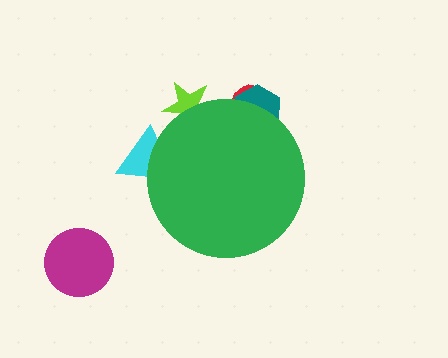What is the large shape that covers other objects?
A green circle.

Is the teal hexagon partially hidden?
Yes, the teal hexagon is partially hidden behind the green circle.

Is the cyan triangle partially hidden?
Yes, the cyan triangle is partially hidden behind the green circle.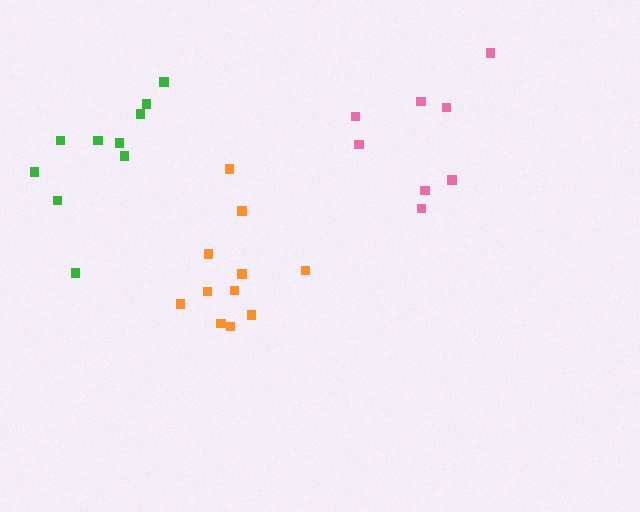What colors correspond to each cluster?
The clusters are colored: pink, green, orange.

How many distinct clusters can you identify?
There are 3 distinct clusters.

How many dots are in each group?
Group 1: 8 dots, Group 2: 10 dots, Group 3: 11 dots (29 total).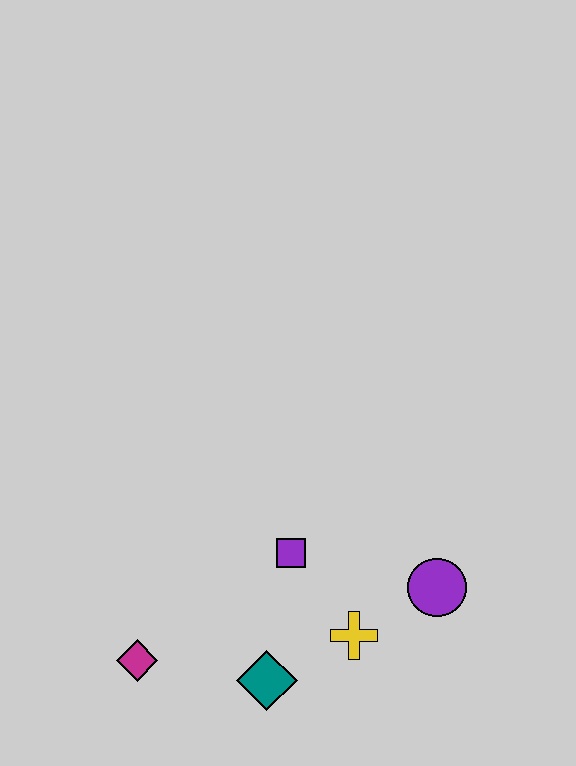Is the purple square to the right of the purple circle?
No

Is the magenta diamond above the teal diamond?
Yes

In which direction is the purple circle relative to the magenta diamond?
The purple circle is to the right of the magenta diamond.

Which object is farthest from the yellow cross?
The magenta diamond is farthest from the yellow cross.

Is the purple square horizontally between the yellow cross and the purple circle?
No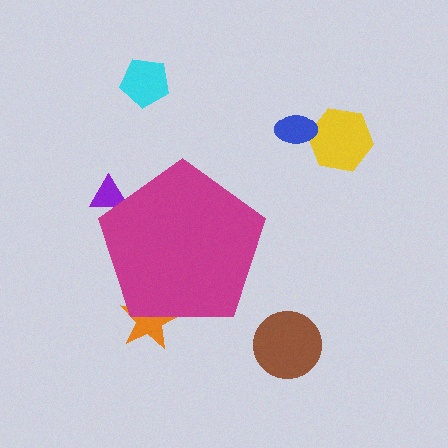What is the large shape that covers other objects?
A magenta pentagon.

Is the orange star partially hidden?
Yes, the orange star is partially hidden behind the magenta pentagon.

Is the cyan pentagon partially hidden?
No, the cyan pentagon is fully visible.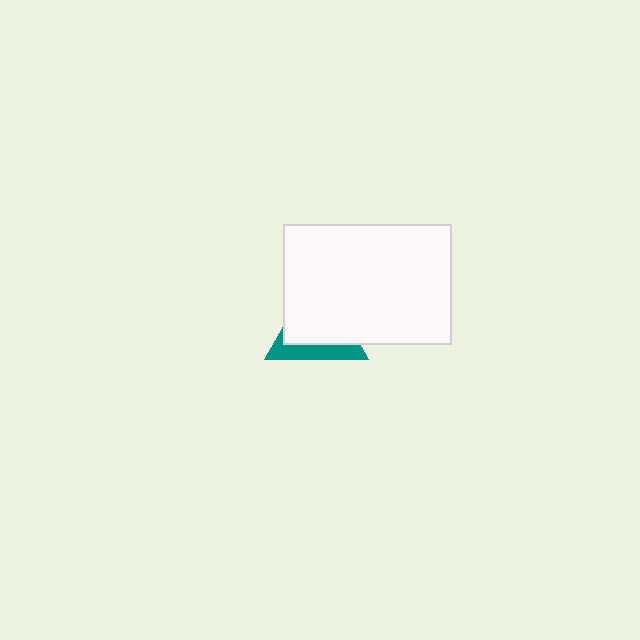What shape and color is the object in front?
The object in front is a white rectangle.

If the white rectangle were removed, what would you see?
You would see the complete teal triangle.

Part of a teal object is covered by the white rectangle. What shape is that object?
It is a triangle.